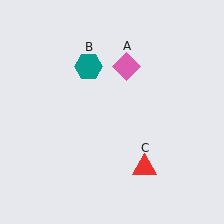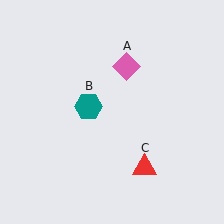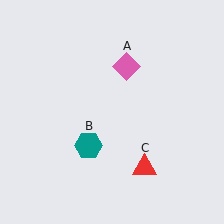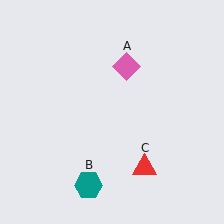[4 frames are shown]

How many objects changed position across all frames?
1 object changed position: teal hexagon (object B).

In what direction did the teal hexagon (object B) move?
The teal hexagon (object B) moved down.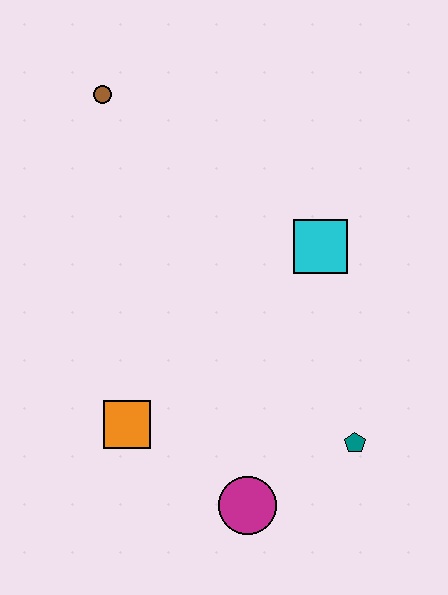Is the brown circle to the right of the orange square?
No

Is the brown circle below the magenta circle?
No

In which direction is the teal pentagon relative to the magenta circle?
The teal pentagon is to the right of the magenta circle.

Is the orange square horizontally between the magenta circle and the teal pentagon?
No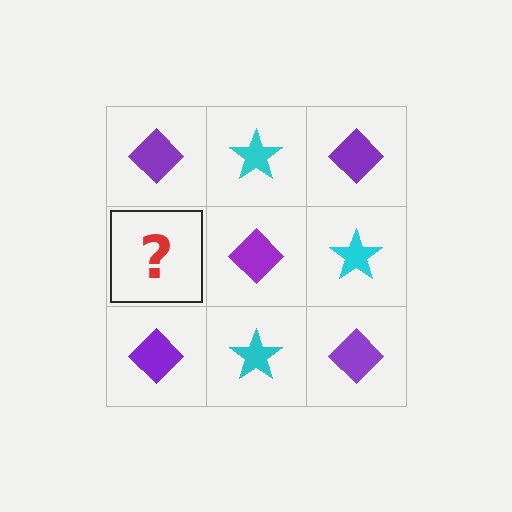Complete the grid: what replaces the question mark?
The question mark should be replaced with a cyan star.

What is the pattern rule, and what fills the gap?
The rule is that it alternates purple diamond and cyan star in a checkerboard pattern. The gap should be filled with a cyan star.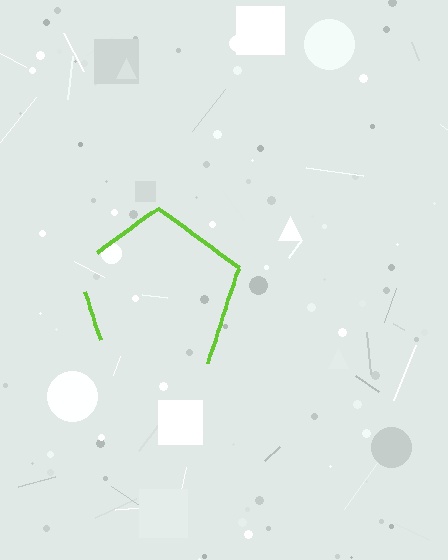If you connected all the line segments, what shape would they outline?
They would outline a pentagon.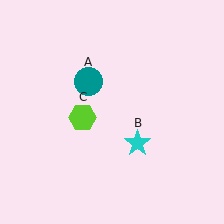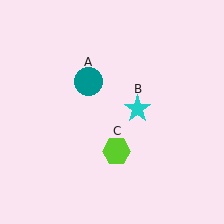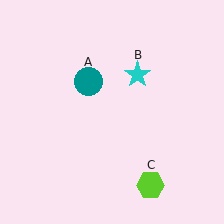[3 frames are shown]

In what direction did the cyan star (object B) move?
The cyan star (object B) moved up.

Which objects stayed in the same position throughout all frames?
Teal circle (object A) remained stationary.